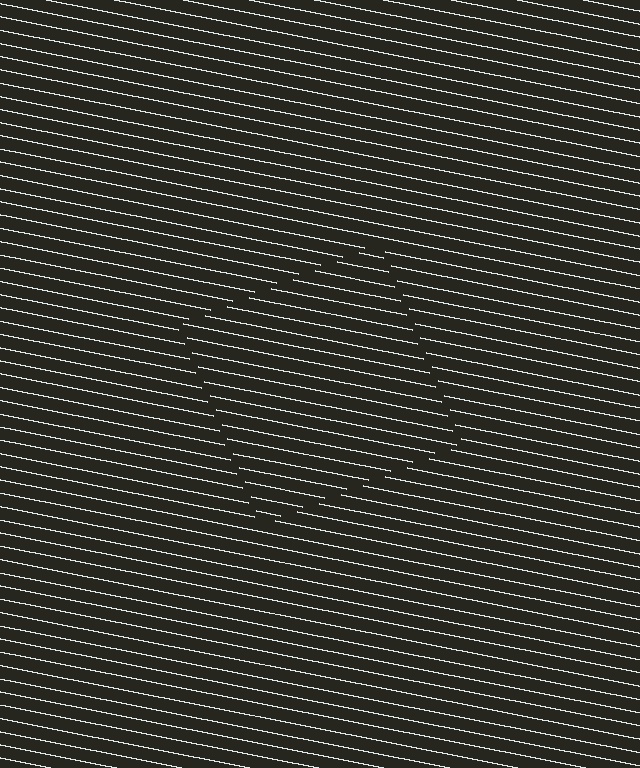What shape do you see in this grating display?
An illusory square. The interior of the shape contains the same grating, shifted by half a period — the contour is defined by the phase discontinuity where line-ends from the inner and outer gratings abut.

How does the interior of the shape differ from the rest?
The interior of the shape contains the same grating, shifted by half a period — the contour is defined by the phase discontinuity where line-ends from the inner and outer gratings abut.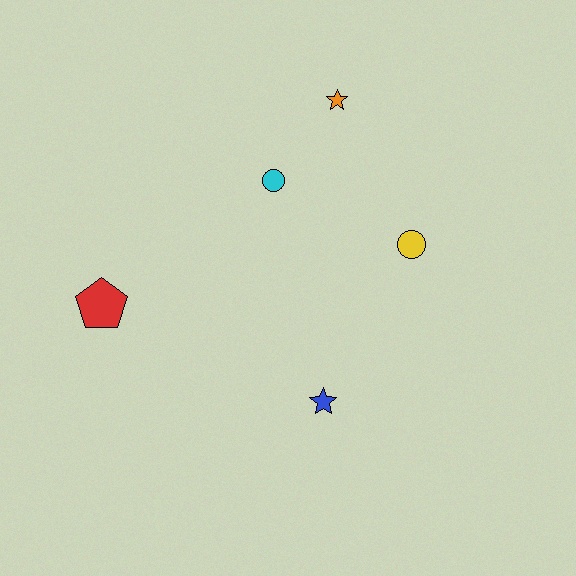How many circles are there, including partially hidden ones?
There are 2 circles.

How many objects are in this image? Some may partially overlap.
There are 5 objects.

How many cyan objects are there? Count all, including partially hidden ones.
There is 1 cyan object.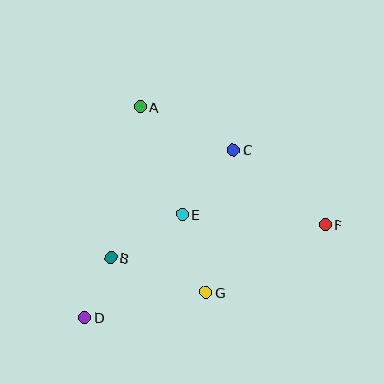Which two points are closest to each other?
Points B and D are closest to each other.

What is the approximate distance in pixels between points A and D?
The distance between A and D is approximately 218 pixels.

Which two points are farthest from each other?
Points D and F are farthest from each other.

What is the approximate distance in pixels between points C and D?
The distance between C and D is approximately 224 pixels.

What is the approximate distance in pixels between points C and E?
The distance between C and E is approximately 82 pixels.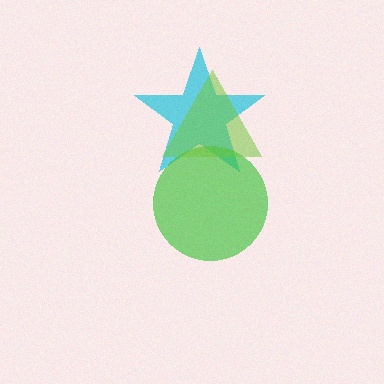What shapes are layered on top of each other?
The layered shapes are: a cyan star, a green circle, a lime triangle.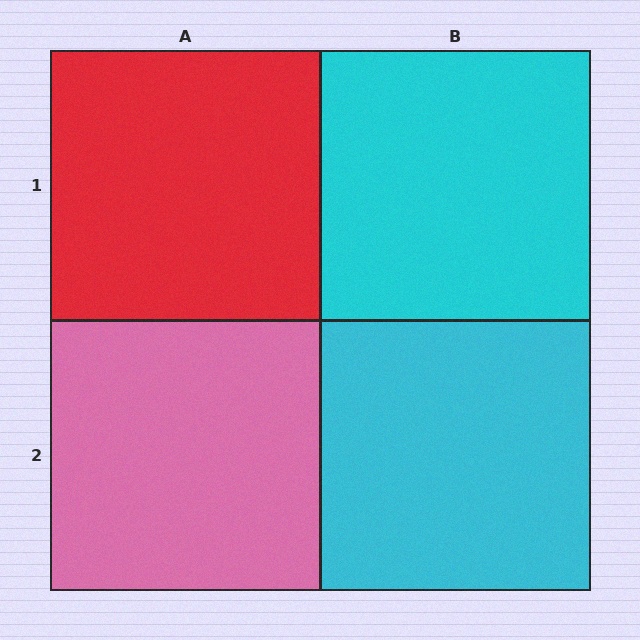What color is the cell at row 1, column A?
Red.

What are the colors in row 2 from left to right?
Pink, cyan.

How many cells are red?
1 cell is red.